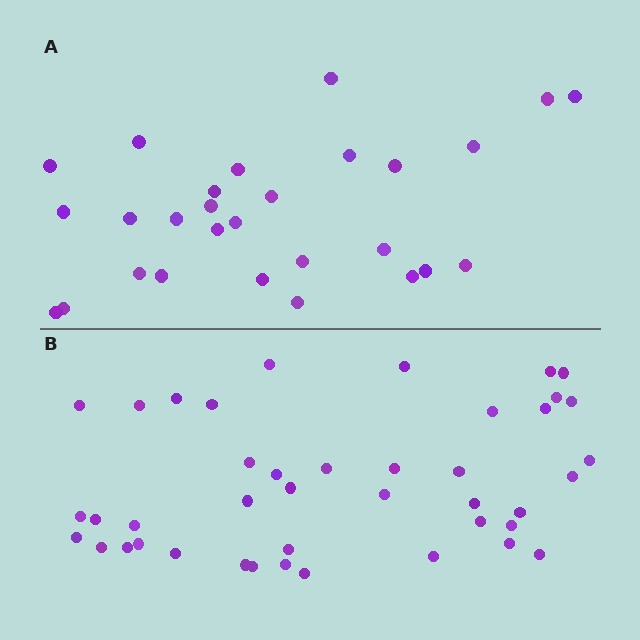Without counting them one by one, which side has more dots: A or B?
Region B (the bottom region) has more dots.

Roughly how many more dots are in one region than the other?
Region B has approximately 15 more dots than region A.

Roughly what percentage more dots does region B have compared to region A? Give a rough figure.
About 50% more.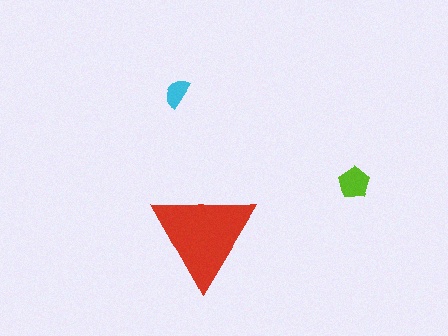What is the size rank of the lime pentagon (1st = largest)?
2nd.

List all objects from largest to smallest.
The red triangle, the lime pentagon, the cyan semicircle.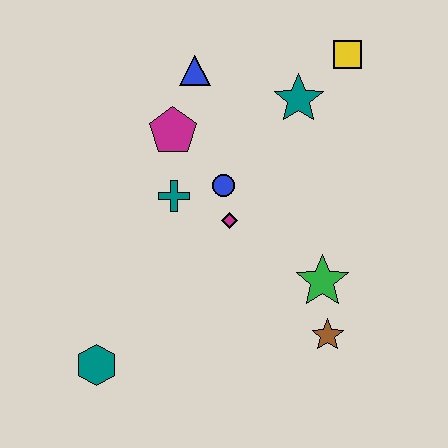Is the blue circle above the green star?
Yes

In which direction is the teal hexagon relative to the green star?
The teal hexagon is to the left of the green star.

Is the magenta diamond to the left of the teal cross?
No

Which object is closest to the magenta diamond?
The blue circle is closest to the magenta diamond.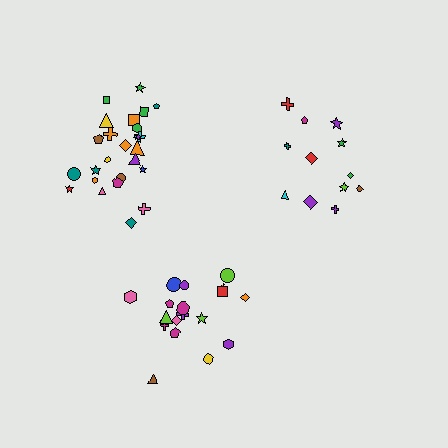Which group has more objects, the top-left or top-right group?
The top-left group.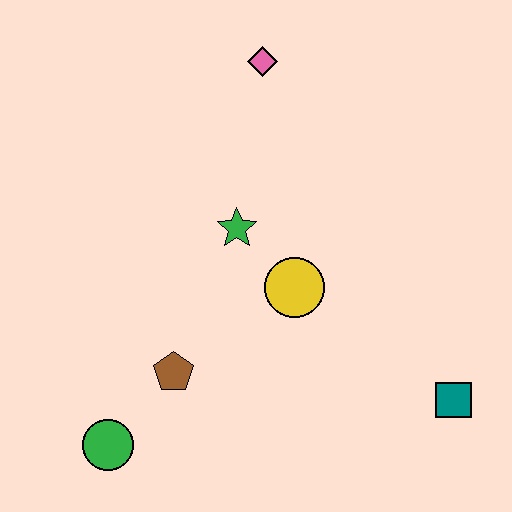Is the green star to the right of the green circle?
Yes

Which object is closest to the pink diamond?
The green star is closest to the pink diamond.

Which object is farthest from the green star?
The teal square is farthest from the green star.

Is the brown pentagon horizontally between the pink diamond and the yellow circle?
No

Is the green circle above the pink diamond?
No